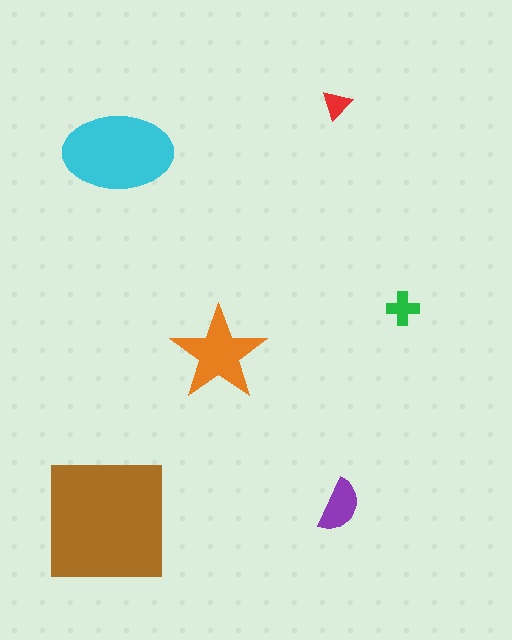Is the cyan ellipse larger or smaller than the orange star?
Larger.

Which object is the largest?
The brown square.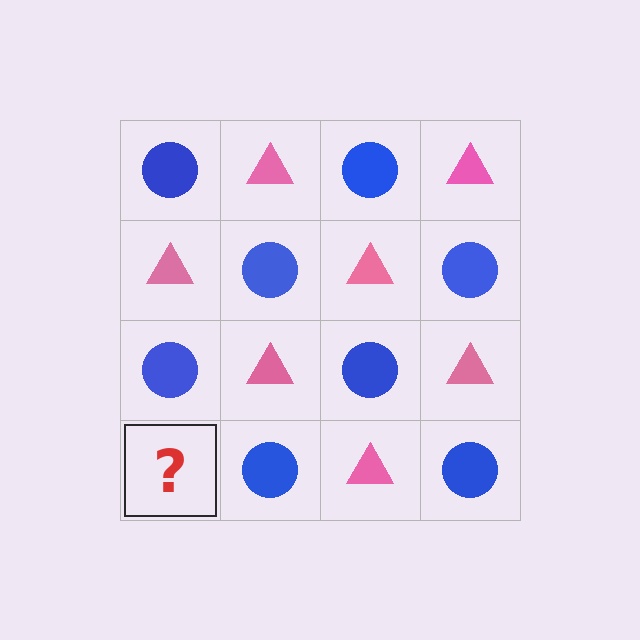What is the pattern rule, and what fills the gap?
The rule is that it alternates blue circle and pink triangle in a checkerboard pattern. The gap should be filled with a pink triangle.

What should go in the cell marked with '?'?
The missing cell should contain a pink triangle.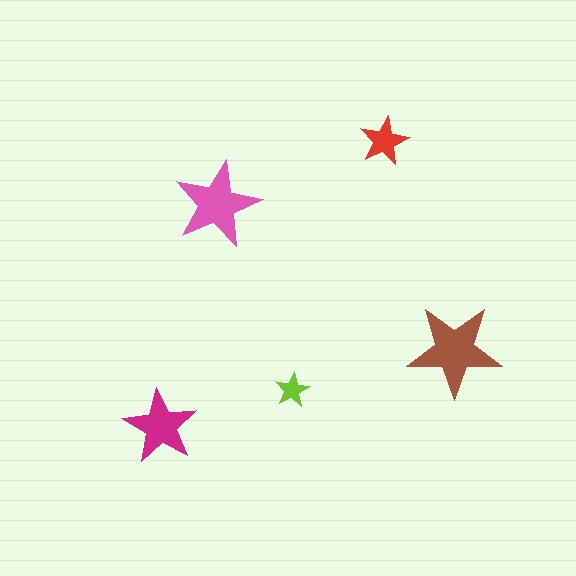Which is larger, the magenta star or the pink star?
The pink one.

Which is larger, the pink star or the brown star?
The brown one.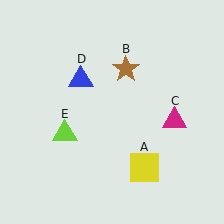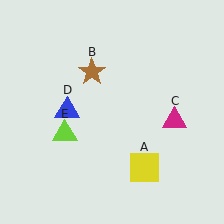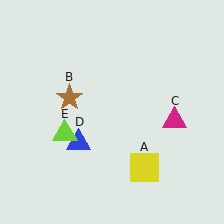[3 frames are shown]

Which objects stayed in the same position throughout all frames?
Yellow square (object A) and magenta triangle (object C) and lime triangle (object E) remained stationary.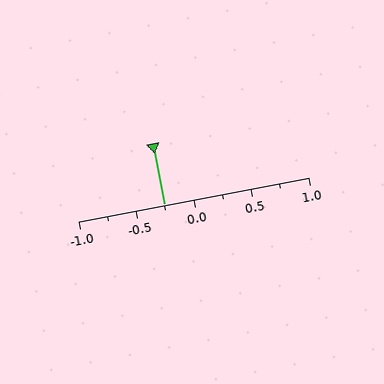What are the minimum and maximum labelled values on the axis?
The axis runs from -1.0 to 1.0.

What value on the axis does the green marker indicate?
The marker indicates approximately -0.25.